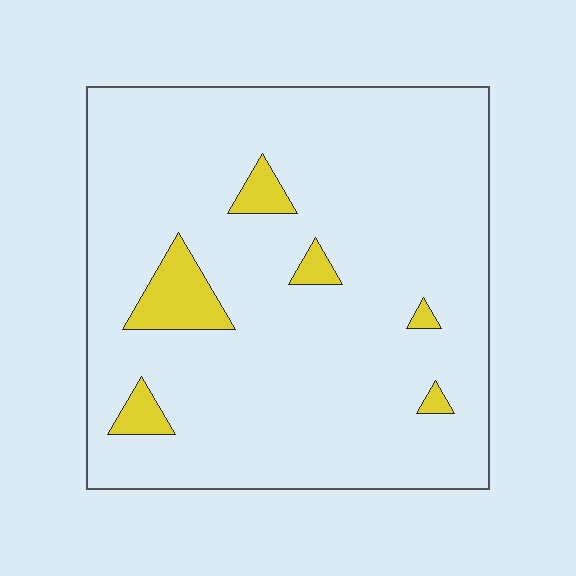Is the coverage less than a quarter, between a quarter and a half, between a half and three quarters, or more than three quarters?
Less than a quarter.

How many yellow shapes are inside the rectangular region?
6.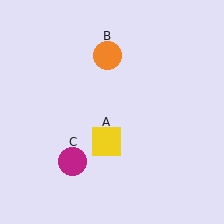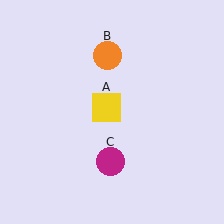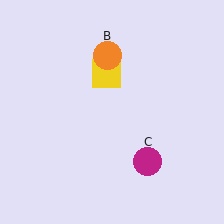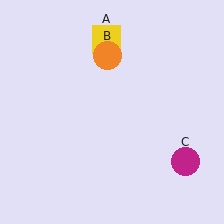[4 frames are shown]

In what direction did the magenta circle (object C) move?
The magenta circle (object C) moved right.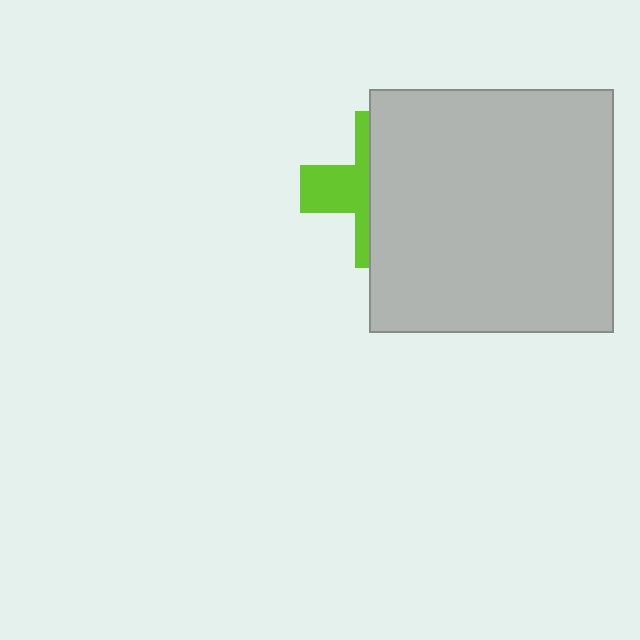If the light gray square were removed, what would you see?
You would see the complete lime cross.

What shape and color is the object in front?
The object in front is a light gray square.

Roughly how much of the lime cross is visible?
A small part of it is visible (roughly 38%).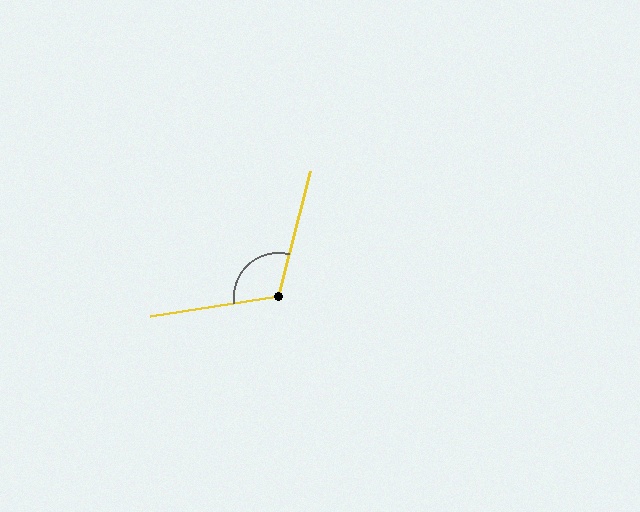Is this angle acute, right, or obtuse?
It is obtuse.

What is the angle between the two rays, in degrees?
Approximately 113 degrees.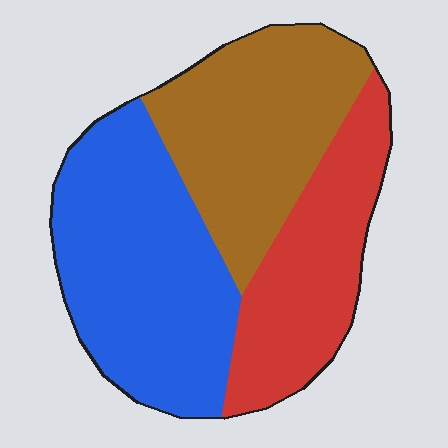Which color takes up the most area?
Blue, at roughly 40%.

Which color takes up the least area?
Red, at roughly 25%.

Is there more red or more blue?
Blue.